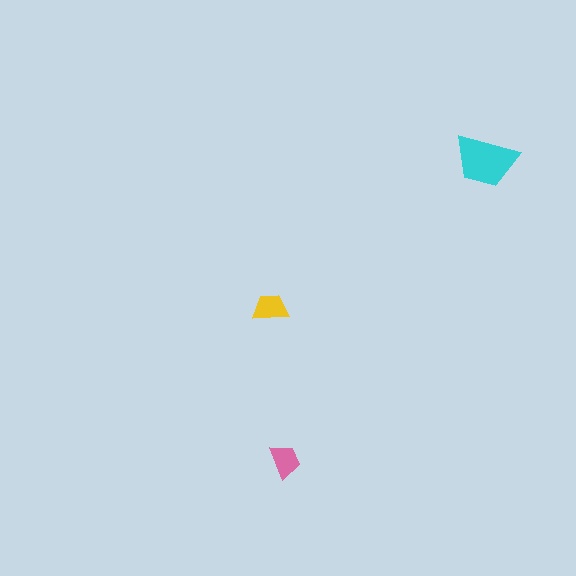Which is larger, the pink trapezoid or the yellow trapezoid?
The yellow one.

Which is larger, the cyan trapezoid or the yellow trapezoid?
The cyan one.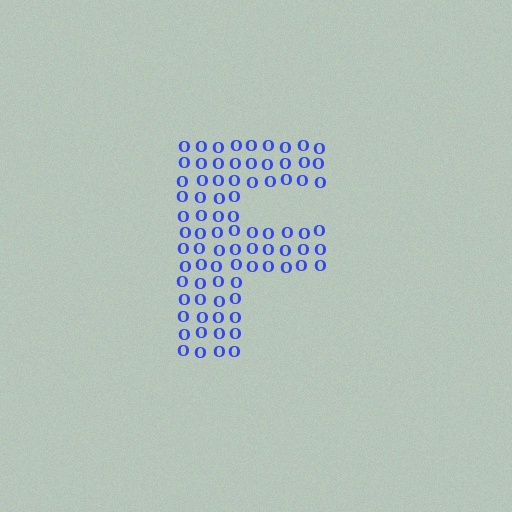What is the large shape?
The large shape is the letter F.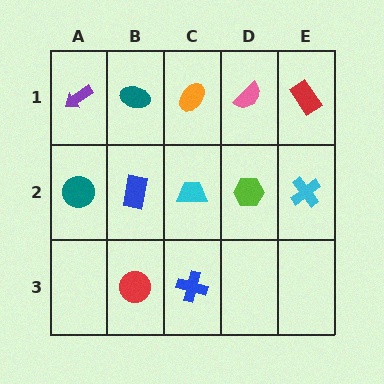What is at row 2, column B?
A blue rectangle.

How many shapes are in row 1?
5 shapes.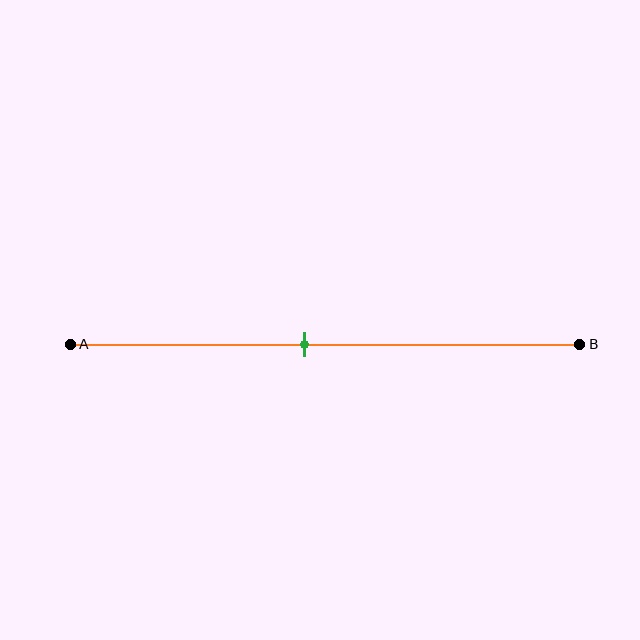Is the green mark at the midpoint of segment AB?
No, the mark is at about 45% from A, not at the 50% midpoint.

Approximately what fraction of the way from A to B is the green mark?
The green mark is approximately 45% of the way from A to B.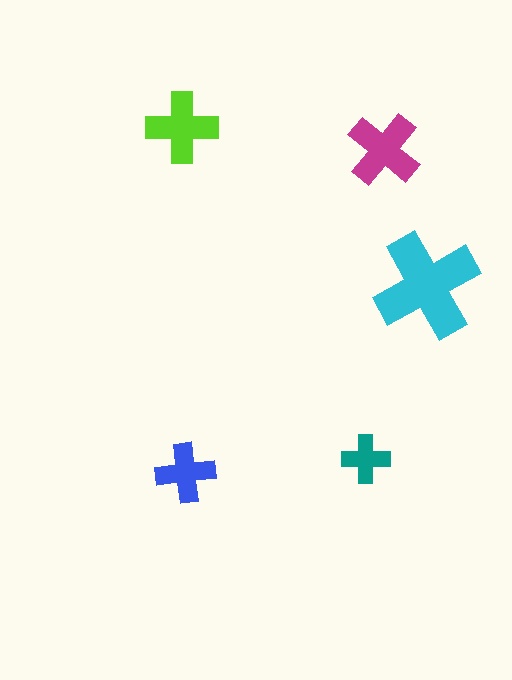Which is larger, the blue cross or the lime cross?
The lime one.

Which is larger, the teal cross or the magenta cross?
The magenta one.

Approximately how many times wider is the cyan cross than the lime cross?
About 1.5 times wider.